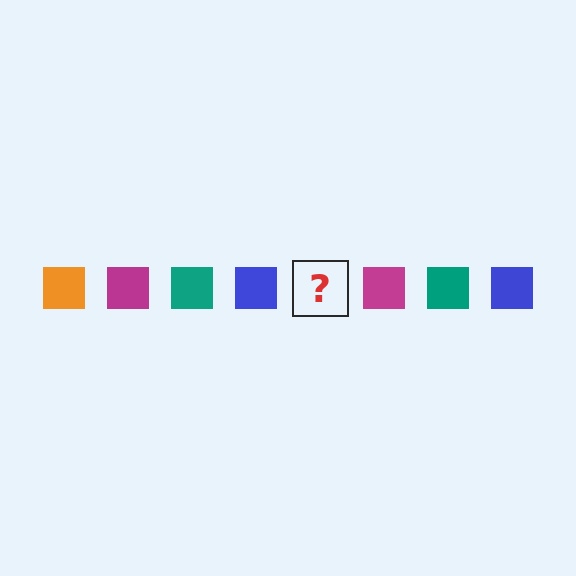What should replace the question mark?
The question mark should be replaced with an orange square.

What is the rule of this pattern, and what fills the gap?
The rule is that the pattern cycles through orange, magenta, teal, blue squares. The gap should be filled with an orange square.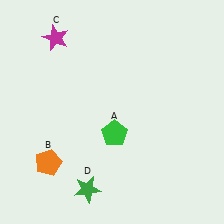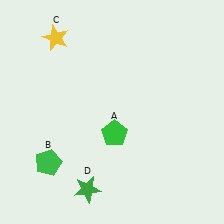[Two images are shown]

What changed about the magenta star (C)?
In Image 1, C is magenta. In Image 2, it changed to yellow.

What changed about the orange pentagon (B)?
In Image 1, B is orange. In Image 2, it changed to green.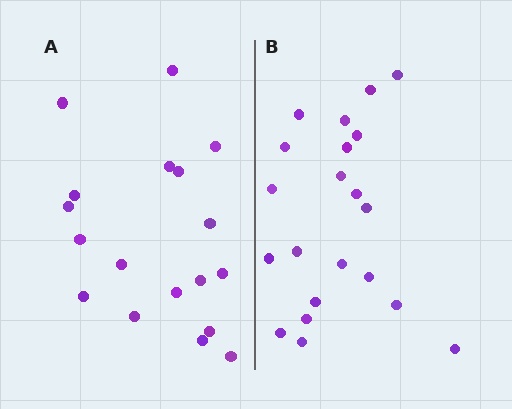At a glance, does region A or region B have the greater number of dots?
Region B (the right region) has more dots.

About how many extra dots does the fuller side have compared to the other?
Region B has just a few more — roughly 2 or 3 more dots than region A.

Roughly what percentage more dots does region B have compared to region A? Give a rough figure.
About 15% more.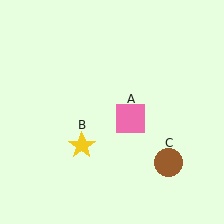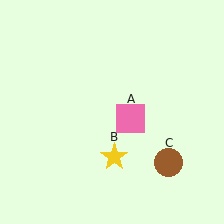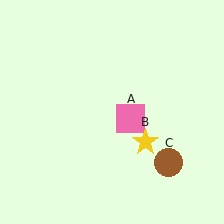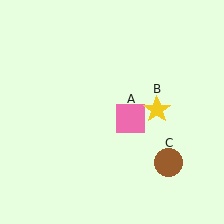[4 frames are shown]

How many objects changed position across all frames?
1 object changed position: yellow star (object B).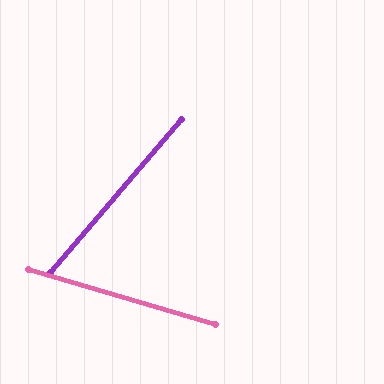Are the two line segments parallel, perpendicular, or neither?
Neither parallel nor perpendicular — they differ by about 66°.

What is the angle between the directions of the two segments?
Approximately 66 degrees.